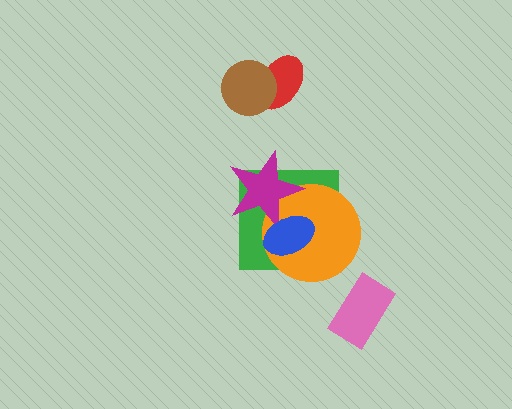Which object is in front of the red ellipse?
The brown circle is in front of the red ellipse.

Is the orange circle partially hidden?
Yes, it is partially covered by another shape.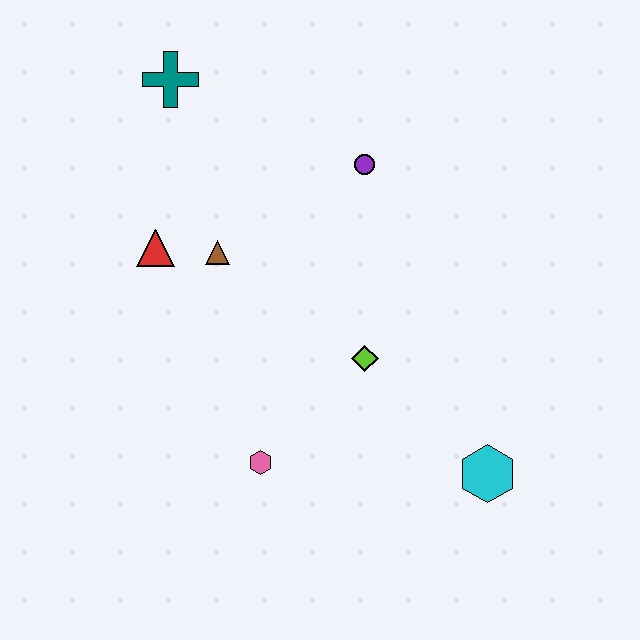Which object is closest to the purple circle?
The brown triangle is closest to the purple circle.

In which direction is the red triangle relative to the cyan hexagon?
The red triangle is to the left of the cyan hexagon.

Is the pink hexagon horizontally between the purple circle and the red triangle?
Yes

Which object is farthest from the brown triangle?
The cyan hexagon is farthest from the brown triangle.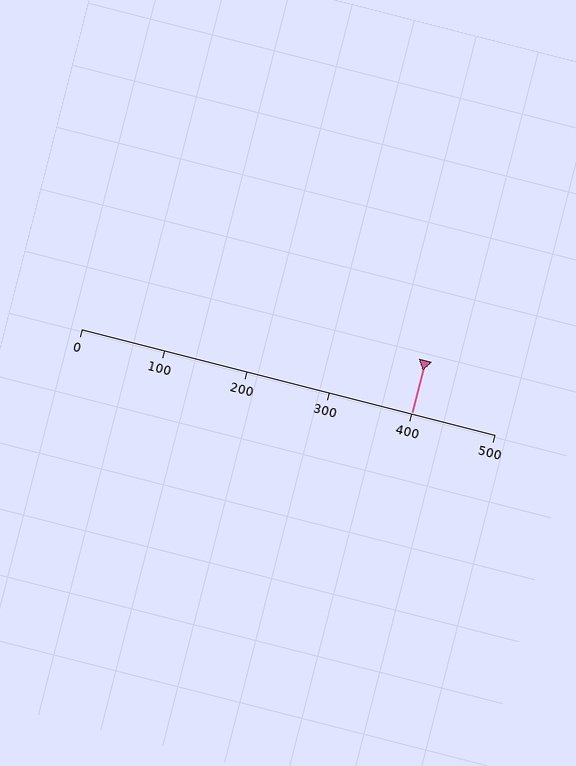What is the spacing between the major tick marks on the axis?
The major ticks are spaced 100 apart.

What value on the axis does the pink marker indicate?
The marker indicates approximately 400.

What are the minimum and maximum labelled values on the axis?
The axis runs from 0 to 500.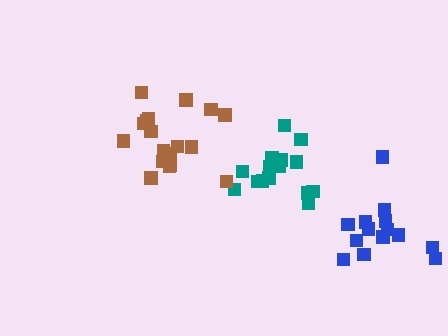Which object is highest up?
The brown cluster is topmost.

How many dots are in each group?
Group 1: 14 dots, Group 2: 16 dots, Group 3: 18 dots (48 total).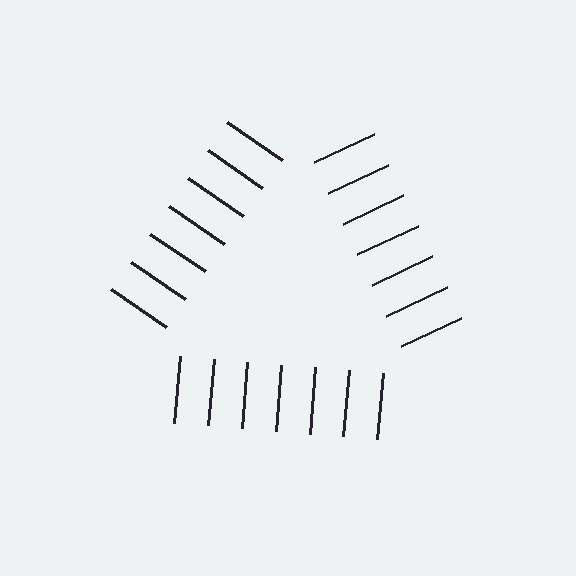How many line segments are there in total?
21 — 7 along each of the 3 edges.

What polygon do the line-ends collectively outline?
An illusory triangle — the line segments terminate on its edges but no continuous stroke is drawn.